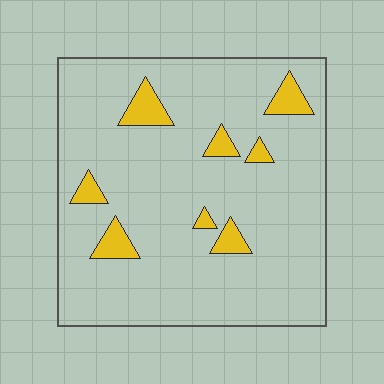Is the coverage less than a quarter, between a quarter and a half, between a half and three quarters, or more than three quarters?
Less than a quarter.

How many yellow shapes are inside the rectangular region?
8.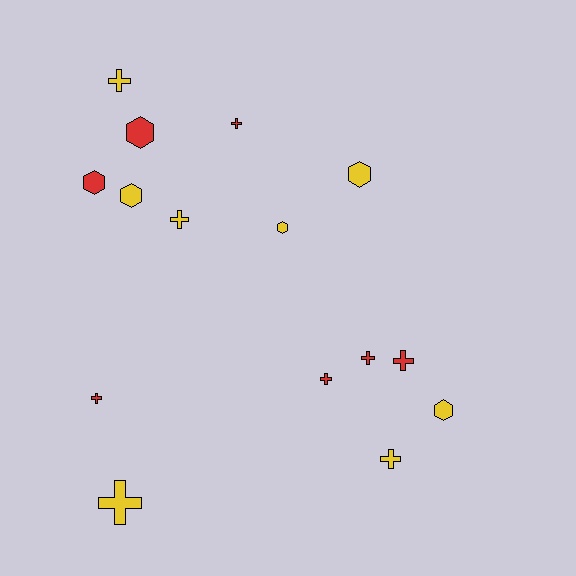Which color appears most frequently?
Yellow, with 8 objects.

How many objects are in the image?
There are 15 objects.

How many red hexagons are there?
There are 2 red hexagons.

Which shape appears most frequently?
Cross, with 9 objects.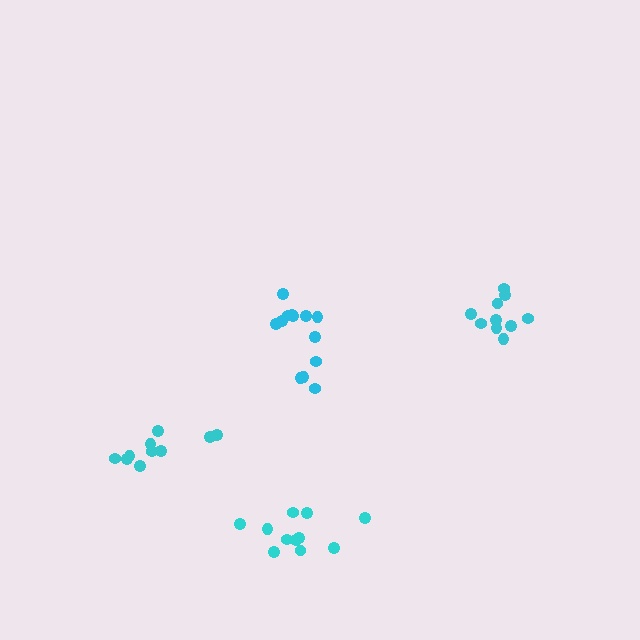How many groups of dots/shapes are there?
There are 4 groups.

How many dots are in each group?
Group 1: 11 dots, Group 2: 13 dots, Group 3: 10 dots, Group 4: 10 dots (44 total).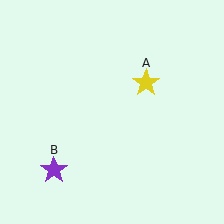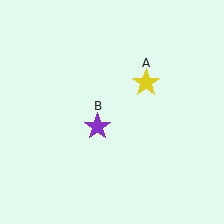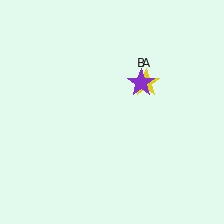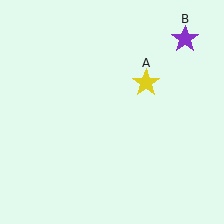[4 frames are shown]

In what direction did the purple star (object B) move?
The purple star (object B) moved up and to the right.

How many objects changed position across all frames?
1 object changed position: purple star (object B).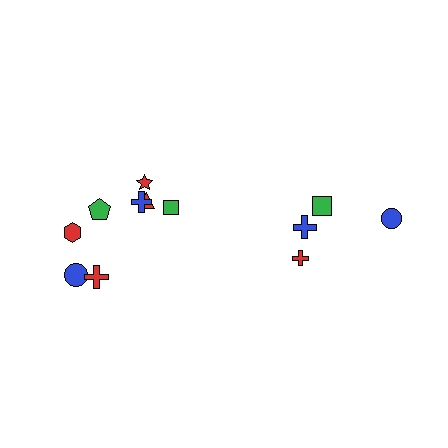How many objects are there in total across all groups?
There are 12 objects.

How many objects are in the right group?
There are 4 objects.